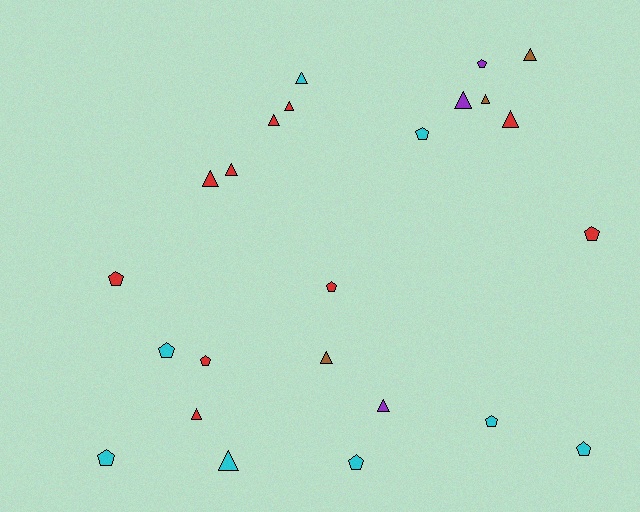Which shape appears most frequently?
Triangle, with 13 objects.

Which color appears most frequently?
Red, with 10 objects.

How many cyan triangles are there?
There are 2 cyan triangles.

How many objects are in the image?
There are 24 objects.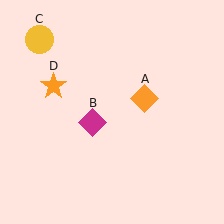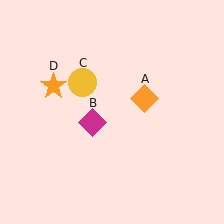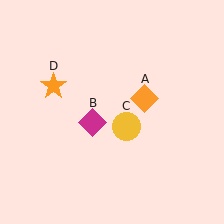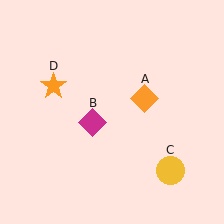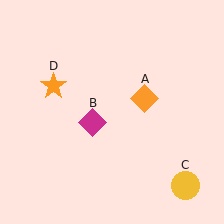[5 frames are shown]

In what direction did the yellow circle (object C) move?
The yellow circle (object C) moved down and to the right.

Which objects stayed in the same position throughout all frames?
Orange diamond (object A) and magenta diamond (object B) and orange star (object D) remained stationary.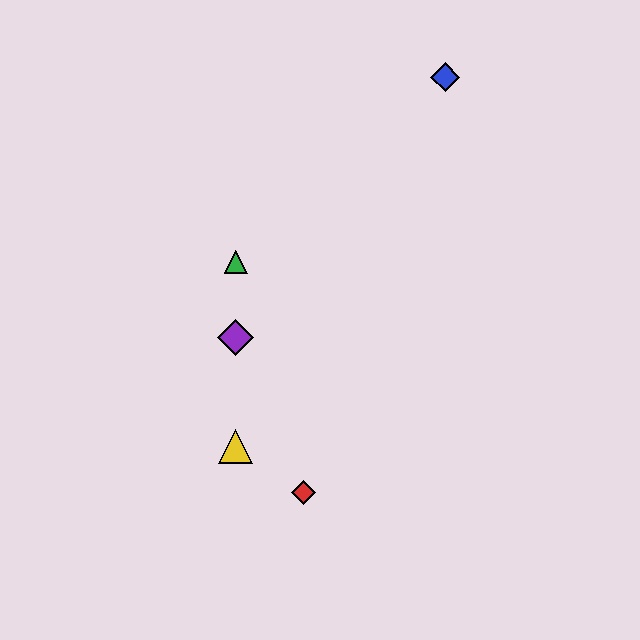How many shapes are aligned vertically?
3 shapes (the green triangle, the yellow triangle, the purple diamond) are aligned vertically.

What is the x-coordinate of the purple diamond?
The purple diamond is at x≈236.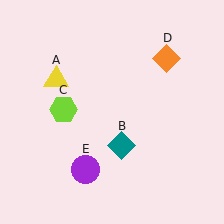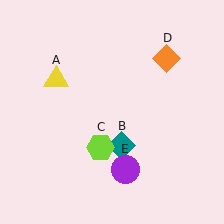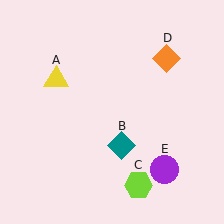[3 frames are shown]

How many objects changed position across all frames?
2 objects changed position: lime hexagon (object C), purple circle (object E).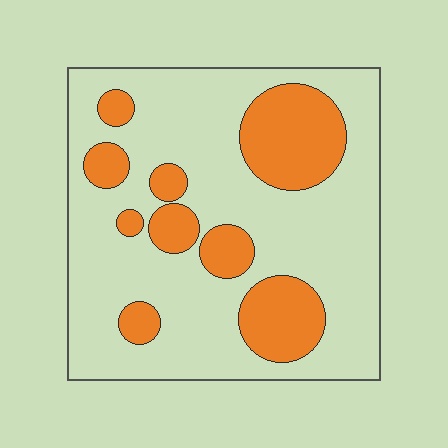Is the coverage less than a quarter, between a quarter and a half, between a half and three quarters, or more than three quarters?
Between a quarter and a half.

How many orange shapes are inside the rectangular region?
9.